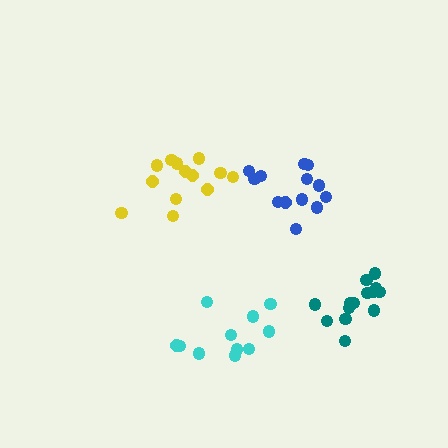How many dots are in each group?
Group 1: 11 dots, Group 2: 13 dots, Group 3: 14 dots, Group 4: 13 dots (51 total).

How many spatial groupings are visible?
There are 4 spatial groupings.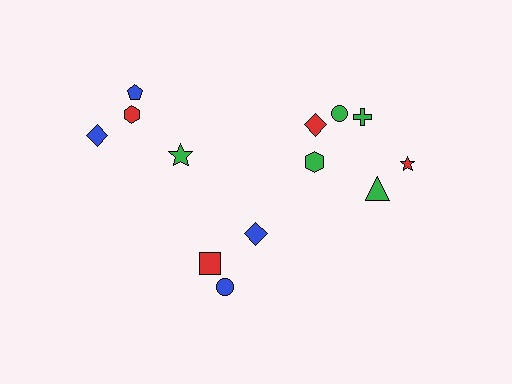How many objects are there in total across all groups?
There are 13 objects.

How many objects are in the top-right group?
There are 6 objects.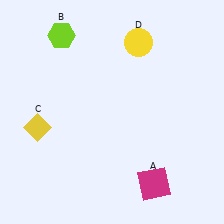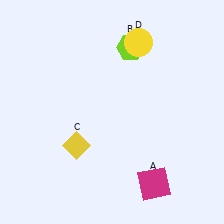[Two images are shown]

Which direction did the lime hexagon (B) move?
The lime hexagon (B) moved right.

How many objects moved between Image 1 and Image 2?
2 objects moved between the two images.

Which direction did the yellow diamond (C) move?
The yellow diamond (C) moved right.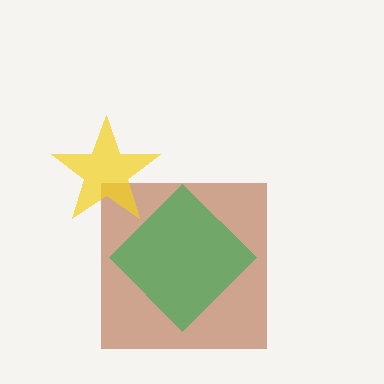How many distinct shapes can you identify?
There are 3 distinct shapes: a brown square, a green diamond, a yellow star.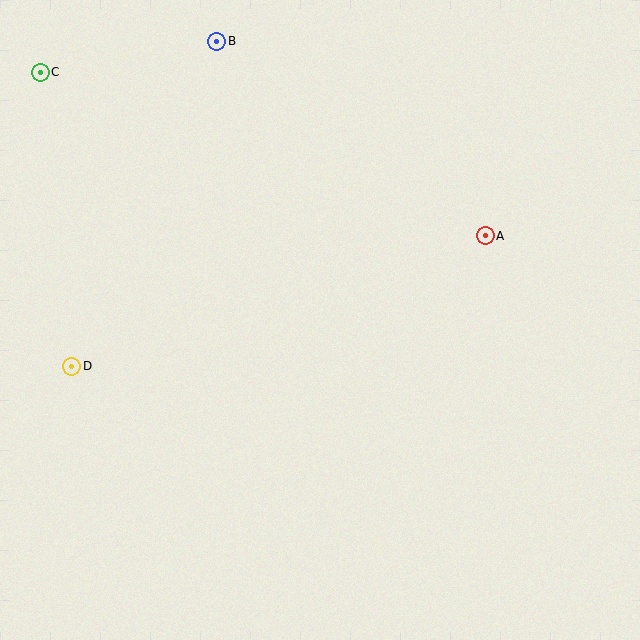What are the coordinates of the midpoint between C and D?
The midpoint between C and D is at (56, 219).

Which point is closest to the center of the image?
Point A at (485, 236) is closest to the center.